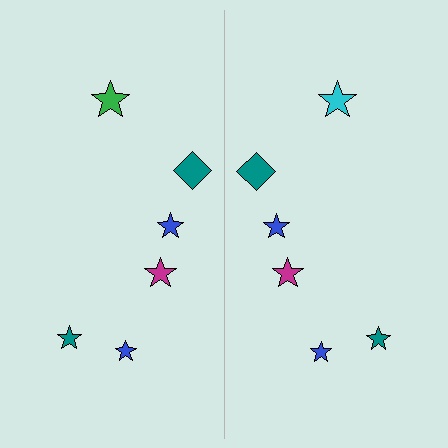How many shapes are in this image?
There are 12 shapes in this image.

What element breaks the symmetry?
The cyan star on the right side breaks the symmetry — its mirror counterpart is green.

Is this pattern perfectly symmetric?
No, the pattern is not perfectly symmetric. The cyan star on the right side breaks the symmetry — its mirror counterpart is green.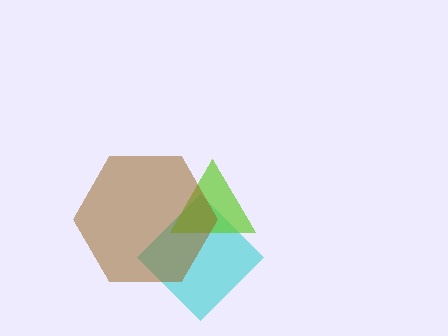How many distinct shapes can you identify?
There are 3 distinct shapes: a cyan diamond, a lime triangle, a brown hexagon.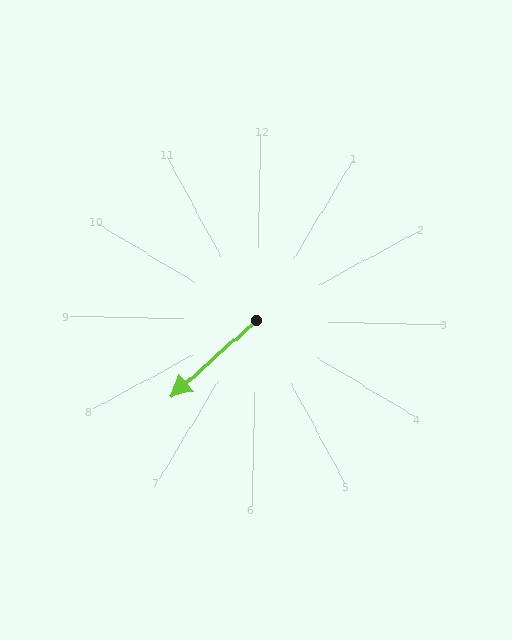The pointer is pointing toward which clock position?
Roughly 8 o'clock.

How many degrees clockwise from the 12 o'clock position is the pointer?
Approximately 227 degrees.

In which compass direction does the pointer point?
Southwest.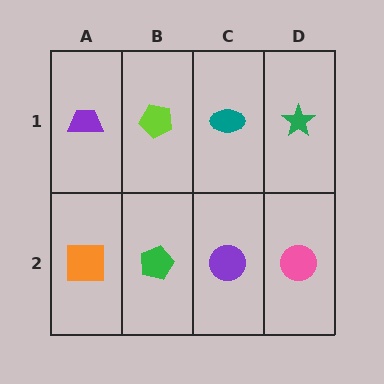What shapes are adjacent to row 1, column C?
A purple circle (row 2, column C), a lime pentagon (row 1, column B), a green star (row 1, column D).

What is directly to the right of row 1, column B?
A teal ellipse.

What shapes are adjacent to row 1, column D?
A pink circle (row 2, column D), a teal ellipse (row 1, column C).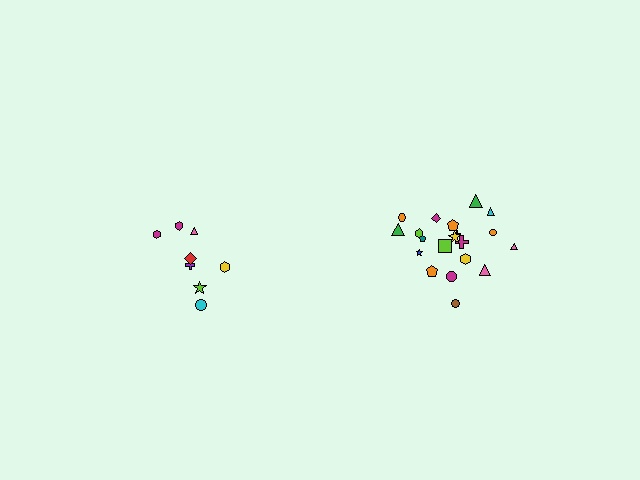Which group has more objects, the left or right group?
The right group.